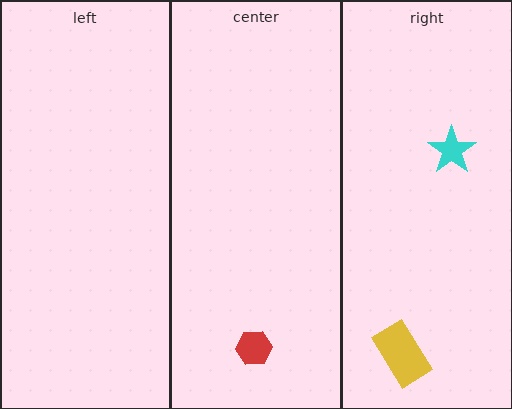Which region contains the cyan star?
The right region.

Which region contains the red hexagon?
The center region.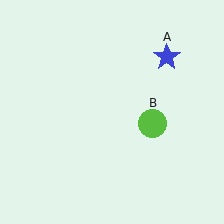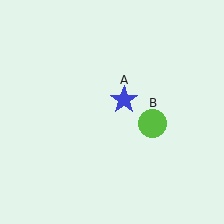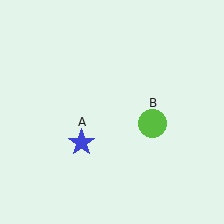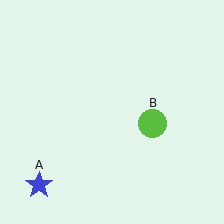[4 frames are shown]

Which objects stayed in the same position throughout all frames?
Lime circle (object B) remained stationary.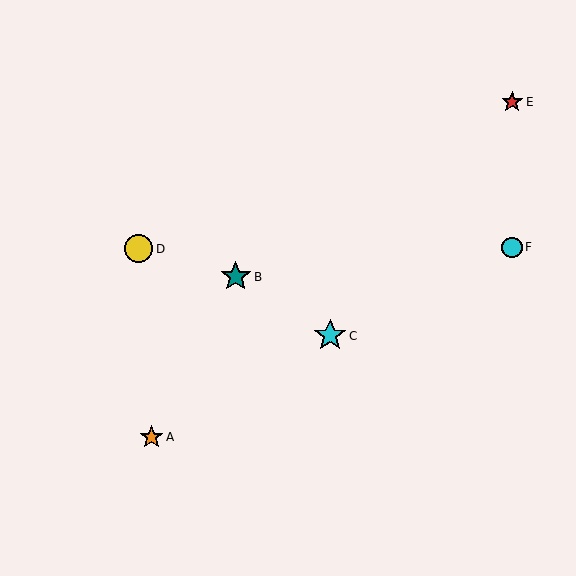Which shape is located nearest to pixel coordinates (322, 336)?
The cyan star (labeled C) at (330, 336) is nearest to that location.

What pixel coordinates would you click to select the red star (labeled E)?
Click at (512, 102) to select the red star E.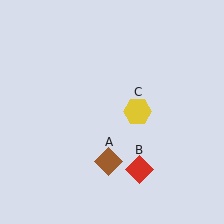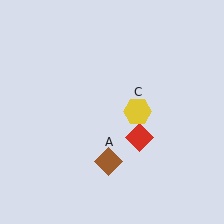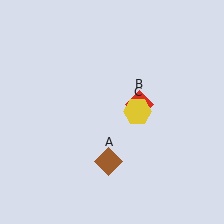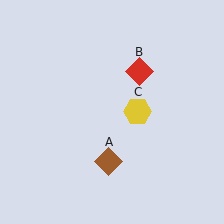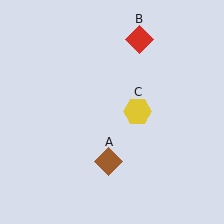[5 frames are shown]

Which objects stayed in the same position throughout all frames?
Brown diamond (object A) and yellow hexagon (object C) remained stationary.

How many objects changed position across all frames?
1 object changed position: red diamond (object B).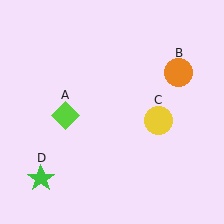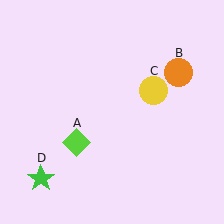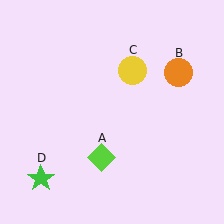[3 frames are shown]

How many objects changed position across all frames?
2 objects changed position: lime diamond (object A), yellow circle (object C).